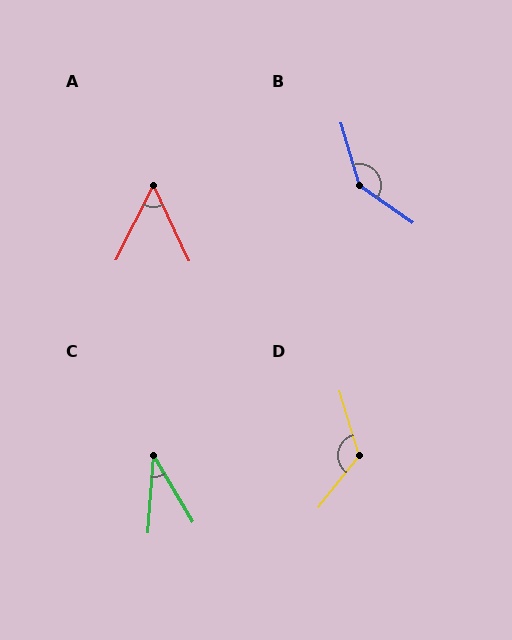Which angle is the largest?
B, at approximately 142 degrees.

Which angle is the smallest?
C, at approximately 35 degrees.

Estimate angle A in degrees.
Approximately 52 degrees.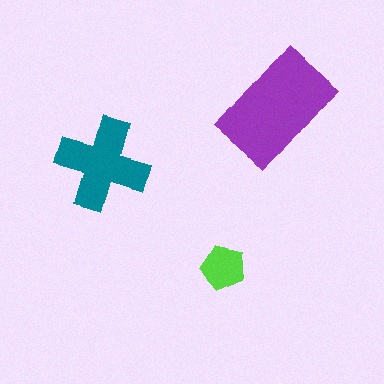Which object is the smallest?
The lime pentagon.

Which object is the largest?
The purple rectangle.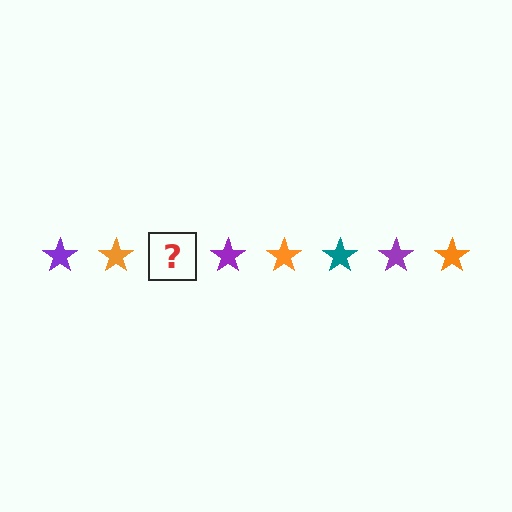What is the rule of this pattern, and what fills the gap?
The rule is that the pattern cycles through purple, orange, teal stars. The gap should be filled with a teal star.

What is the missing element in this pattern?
The missing element is a teal star.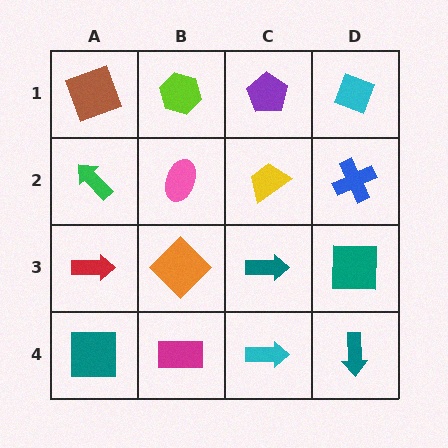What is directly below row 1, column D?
A blue cross.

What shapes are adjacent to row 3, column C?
A yellow trapezoid (row 2, column C), a cyan arrow (row 4, column C), an orange diamond (row 3, column B), a teal square (row 3, column D).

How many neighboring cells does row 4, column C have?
3.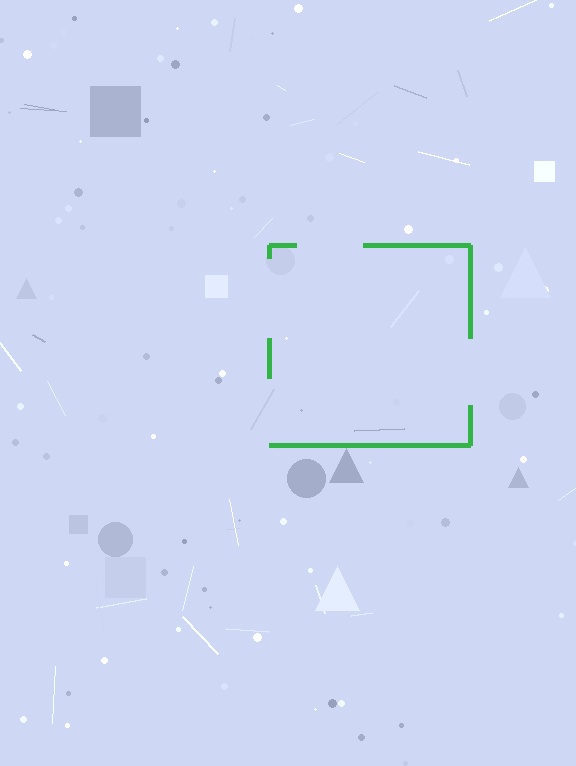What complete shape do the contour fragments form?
The contour fragments form a square.